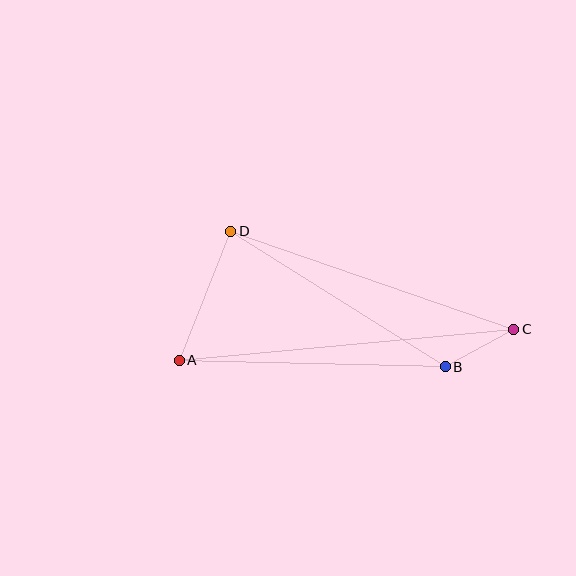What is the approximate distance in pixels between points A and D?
The distance between A and D is approximately 139 pixels.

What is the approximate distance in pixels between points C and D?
The distance between C and D is approximately 300 pixels.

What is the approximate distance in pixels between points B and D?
The distance between B and D is approximately 254 pixels.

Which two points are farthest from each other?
Points A and C are farthest from each other.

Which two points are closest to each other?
Points B and C are closest to each other.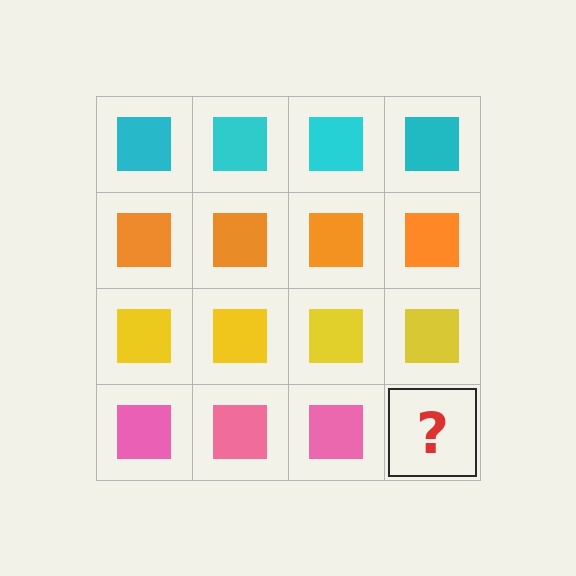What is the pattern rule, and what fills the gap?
The rule is that each row has a consistent color. The gap should be filled with a pink square.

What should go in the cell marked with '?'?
The missing cell should contain a pink square.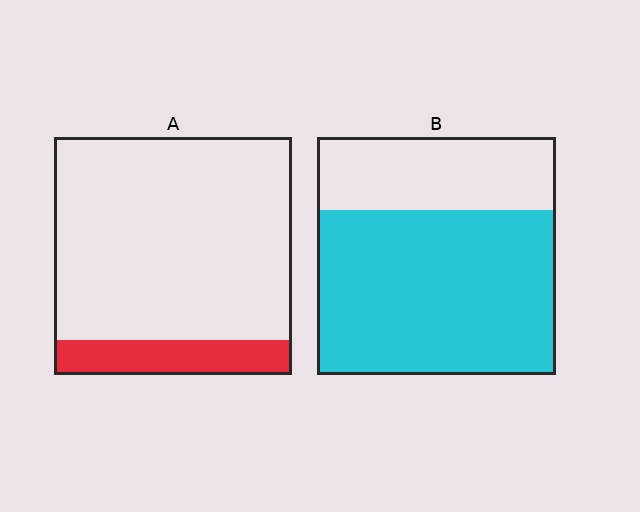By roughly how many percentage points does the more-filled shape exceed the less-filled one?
By roughly 55 percentage points (B over A).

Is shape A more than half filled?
No.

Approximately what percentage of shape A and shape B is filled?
A is approximately 15% and B is approximately 70%.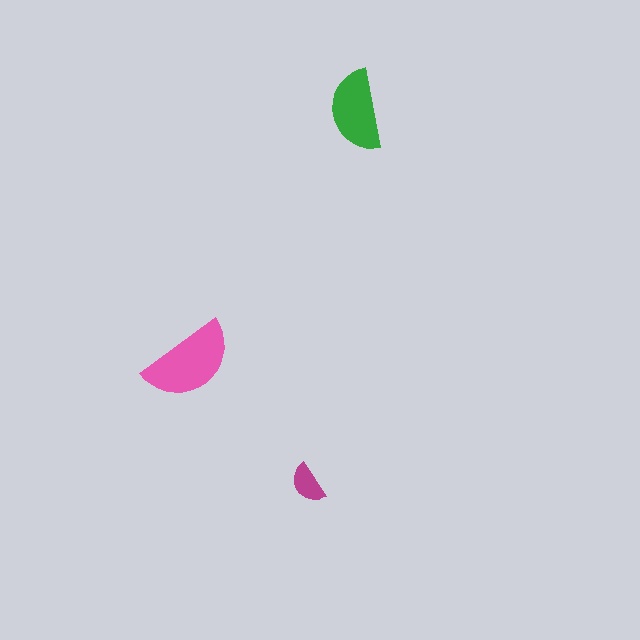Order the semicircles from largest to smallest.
the pink one, the green one, the magenta one.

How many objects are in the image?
There are 3 objects in the image.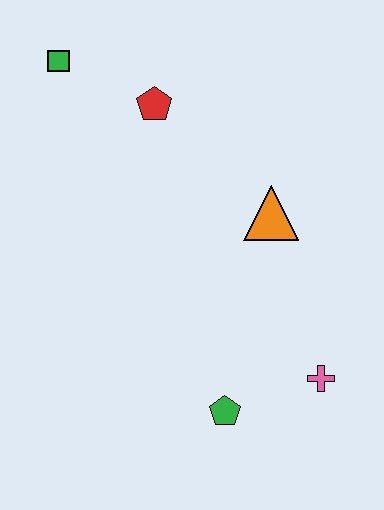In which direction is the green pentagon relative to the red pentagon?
The green pentagon is below the red pentagon.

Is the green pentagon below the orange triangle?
Yes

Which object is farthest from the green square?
The pink cross is farthest from the green square.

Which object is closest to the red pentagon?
The green square is closest to the red pentagon.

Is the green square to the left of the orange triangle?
Yes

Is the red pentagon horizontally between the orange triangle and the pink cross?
No